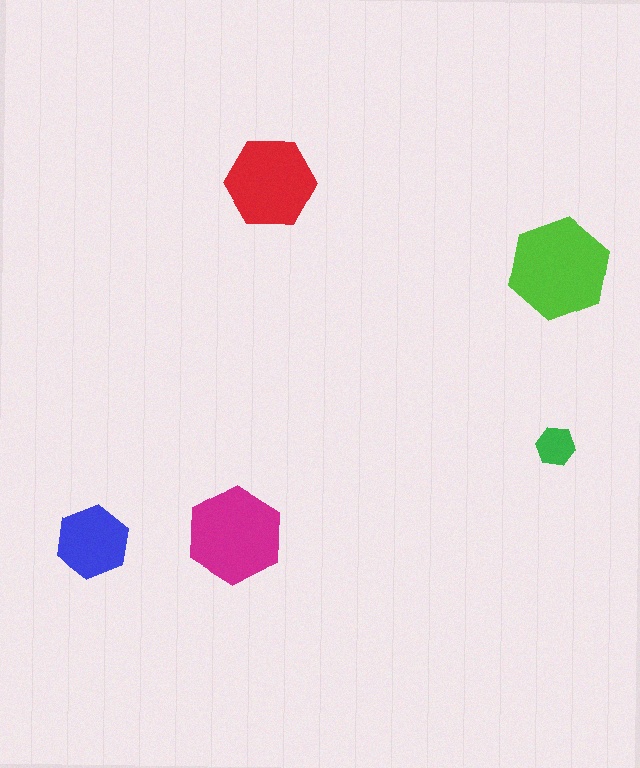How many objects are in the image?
There are 5 objects in the image.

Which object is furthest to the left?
The blue hexagon is leftmost.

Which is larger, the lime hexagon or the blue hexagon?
The lime one.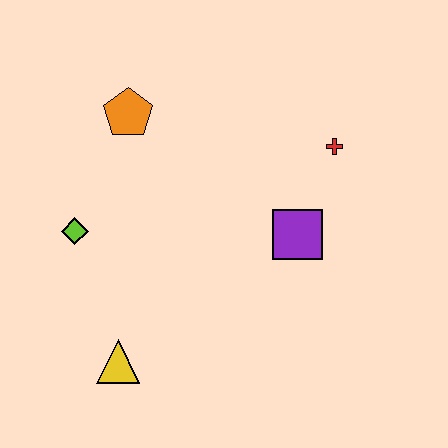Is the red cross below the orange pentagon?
Yes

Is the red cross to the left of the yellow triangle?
No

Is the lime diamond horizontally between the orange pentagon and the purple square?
No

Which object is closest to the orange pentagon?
The lime diamond is closest to the orange pentagon.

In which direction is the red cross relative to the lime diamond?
The red cross is to the right of the lime diamond.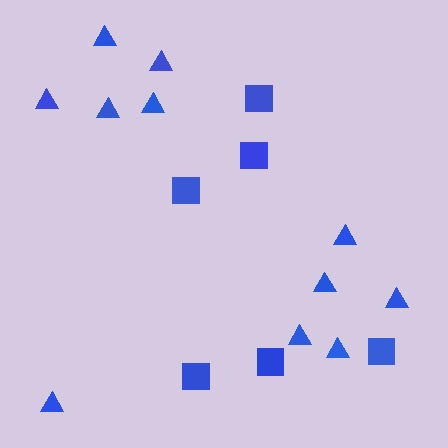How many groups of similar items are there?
There are 2 groups: one group of squares (6) and one group of triangles (11).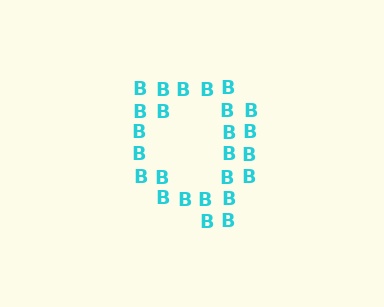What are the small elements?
The small elements are letter B's.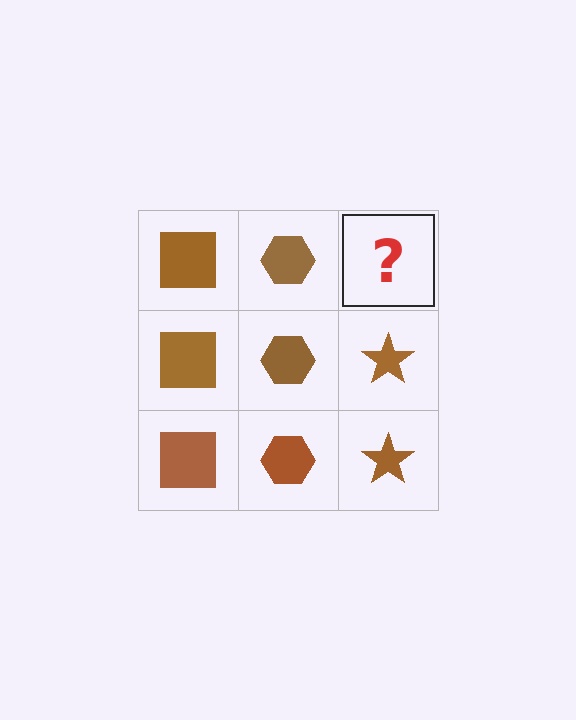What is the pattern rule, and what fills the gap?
The rule is that each column has a consistent shape. The gap should be filled with a brown star.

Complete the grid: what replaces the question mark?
The question mark should be replaced with a brown star.